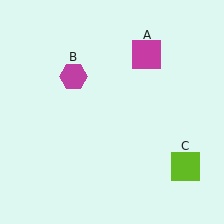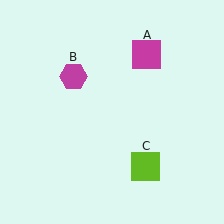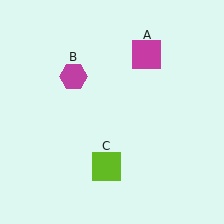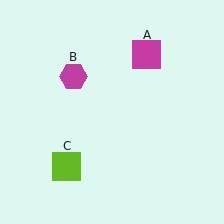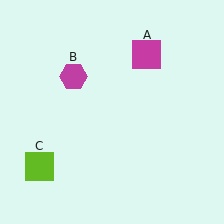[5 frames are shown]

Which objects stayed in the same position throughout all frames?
Magenta square (object A) and magenta hexagon (object B) remained stationary.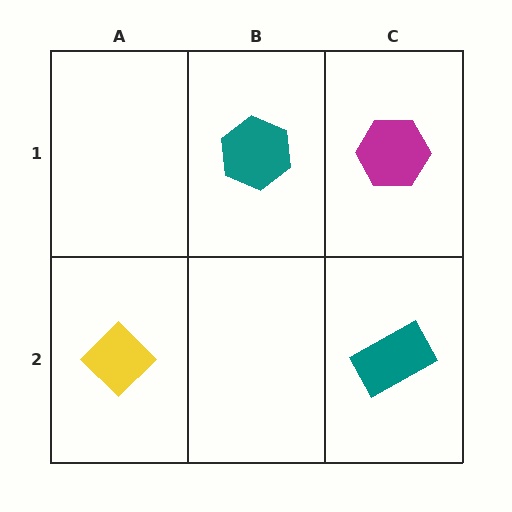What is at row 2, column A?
A yellow diamond.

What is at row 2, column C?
A teal rectangle.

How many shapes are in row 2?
2 shapes.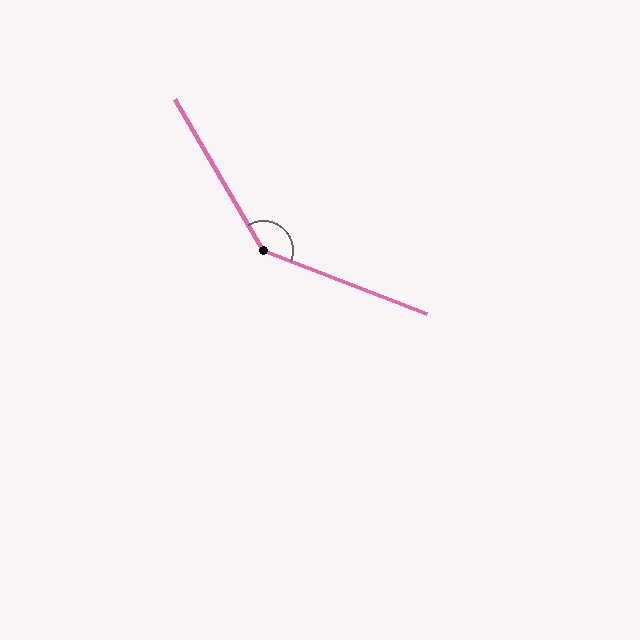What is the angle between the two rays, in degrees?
Approximately 141 degrees.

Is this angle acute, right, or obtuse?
It is obtuse.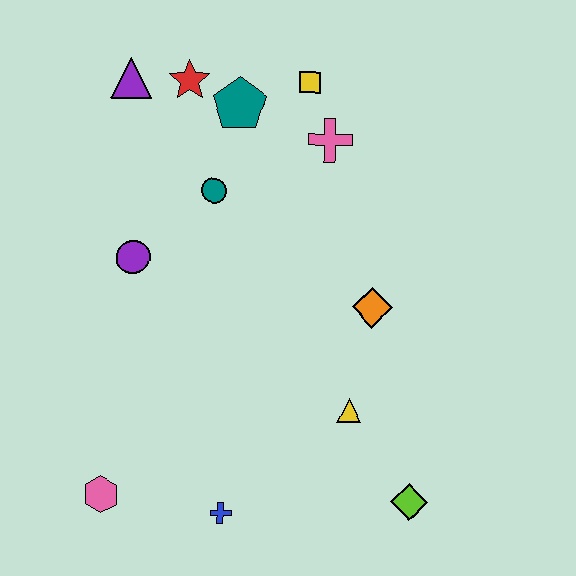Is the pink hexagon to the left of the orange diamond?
Yes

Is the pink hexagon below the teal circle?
Yes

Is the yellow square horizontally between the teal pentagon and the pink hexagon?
No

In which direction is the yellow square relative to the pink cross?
The yellow square is above the pink cross.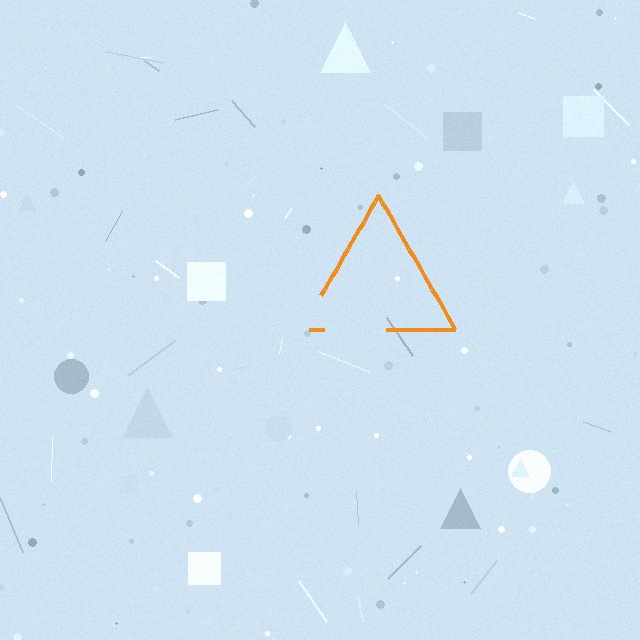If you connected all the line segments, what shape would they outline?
They would outline a triangle.